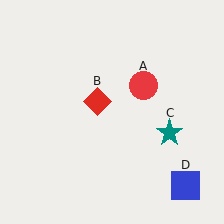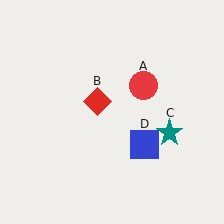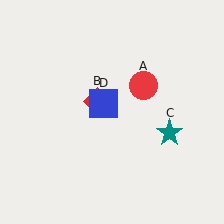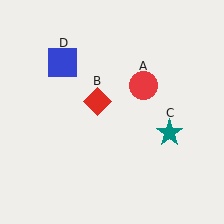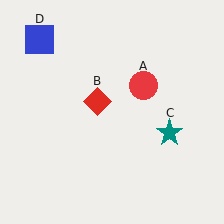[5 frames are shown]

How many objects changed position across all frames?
1 object changed position: blue square (object D).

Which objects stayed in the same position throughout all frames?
Red circle (object A) and red diamond (object B) and teal star (object C) remained stationary.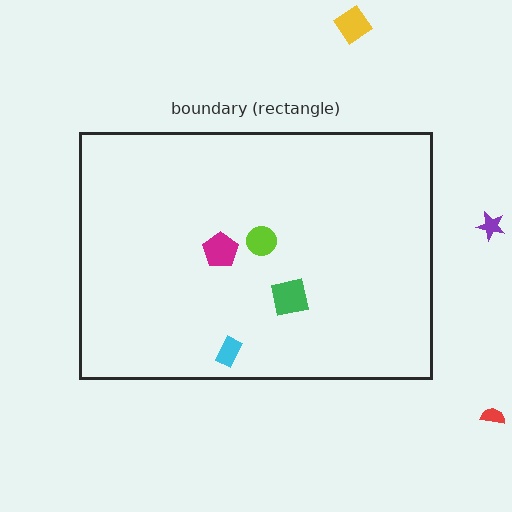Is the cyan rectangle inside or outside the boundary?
Inside.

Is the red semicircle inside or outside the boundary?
Outside.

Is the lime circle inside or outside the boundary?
Inside.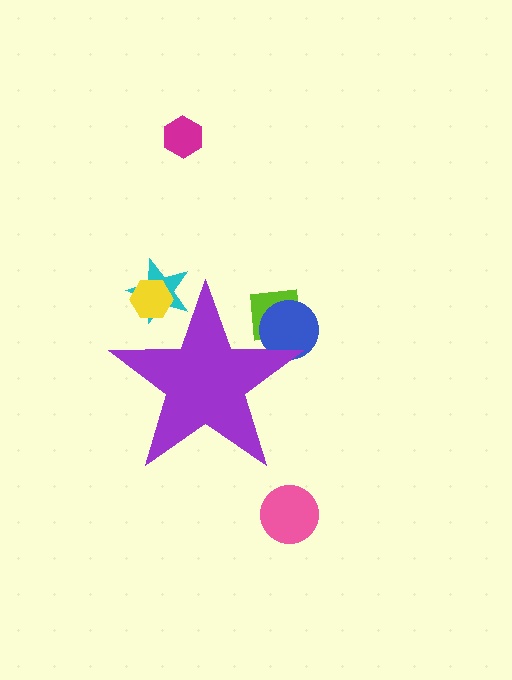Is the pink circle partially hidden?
No, the pink circle is fully visible.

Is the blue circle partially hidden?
Yes, the blue circle is partially hidden behind the purple star.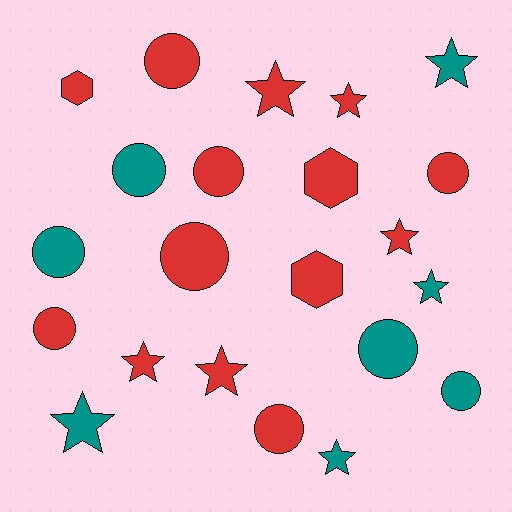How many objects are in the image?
There are 22 objects.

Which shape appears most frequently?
Circle, with 10 objects.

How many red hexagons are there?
There are 3 red hexagons.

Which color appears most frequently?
Red, with 14 objects.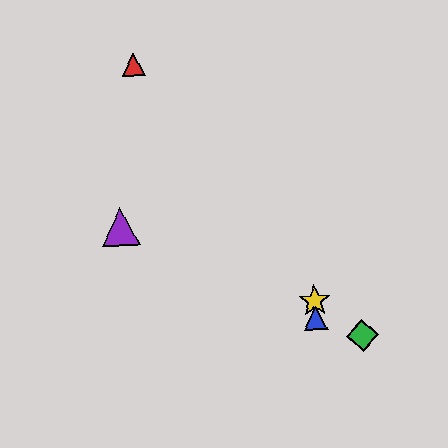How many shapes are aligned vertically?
2 shapes (the blue triangle, the yellow star) are aligned vertically.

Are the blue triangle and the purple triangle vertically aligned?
No, the blue triangle is at x≈315 and the purple triangle is at x≈120.